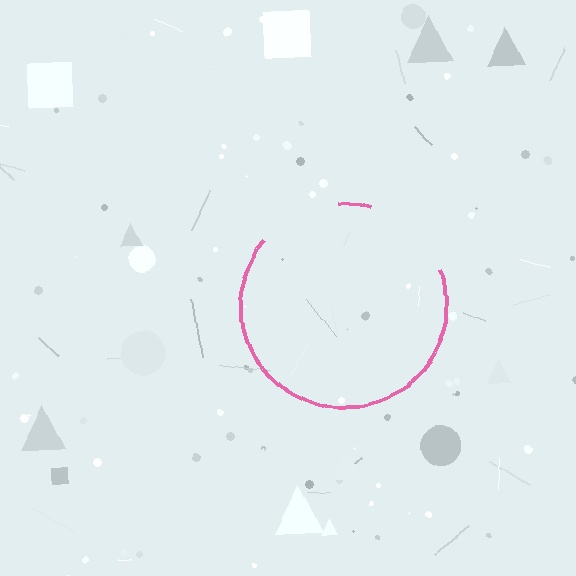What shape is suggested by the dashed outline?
The dashed outline suggests a circle.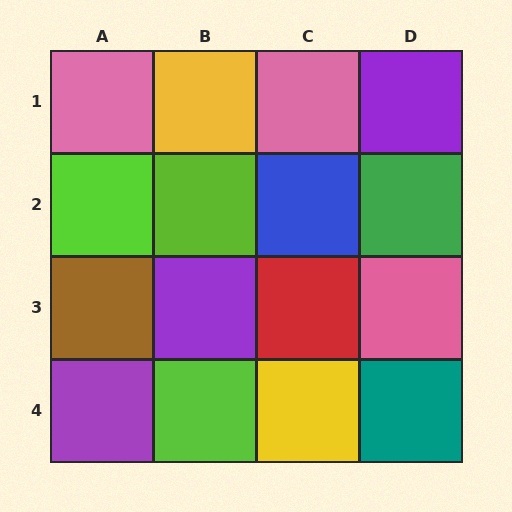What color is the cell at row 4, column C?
Yellow.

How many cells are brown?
1 cell is brown.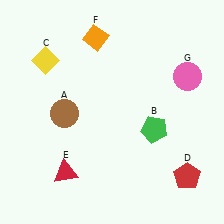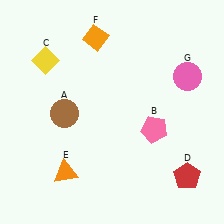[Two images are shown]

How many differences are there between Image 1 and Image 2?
There are 2 differences between the two images.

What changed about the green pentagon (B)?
In Image 1, B is green. In Image 2, it changed to pink.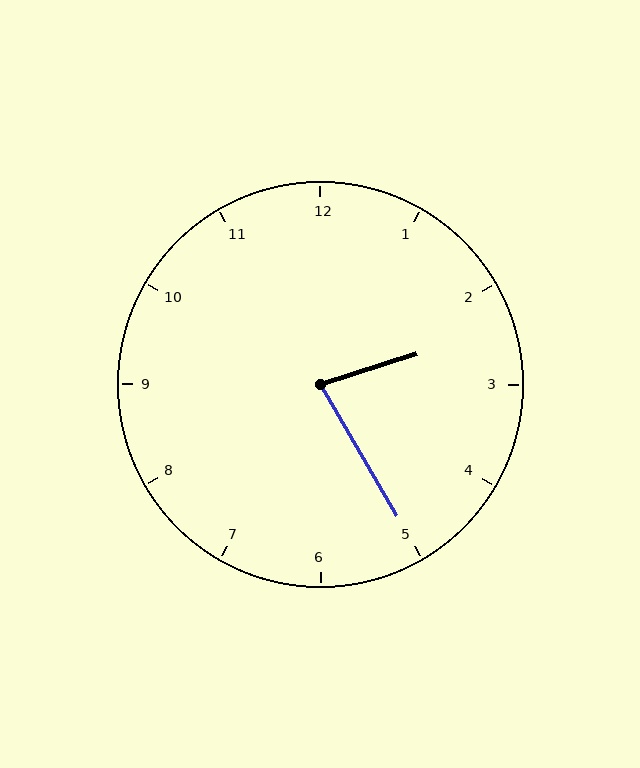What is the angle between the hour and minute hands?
Approximately 78 degrees.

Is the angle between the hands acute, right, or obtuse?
It is acute.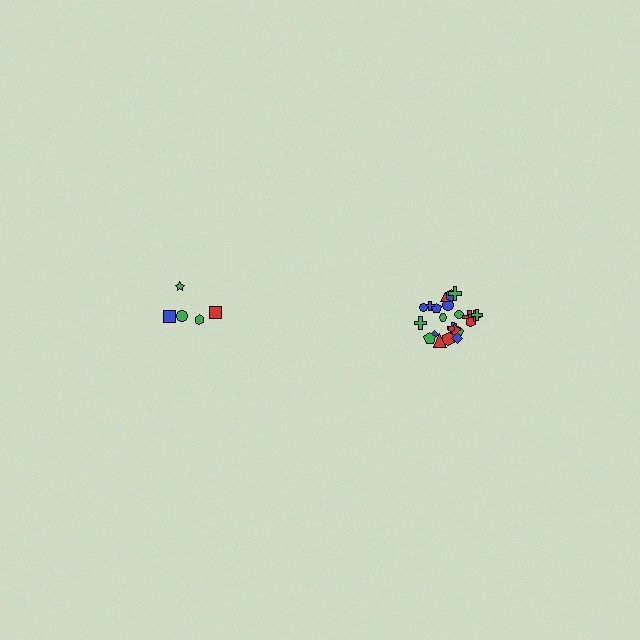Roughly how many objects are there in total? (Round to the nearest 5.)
Roughly 30 objects in total.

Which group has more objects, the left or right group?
The right group.